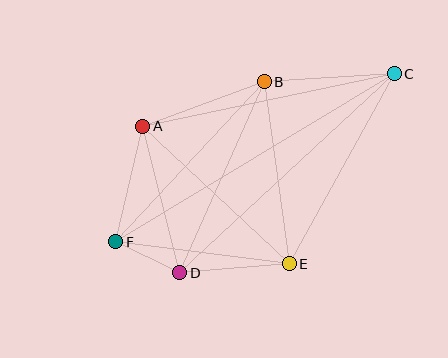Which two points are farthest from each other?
Points C and F are farthest from each other.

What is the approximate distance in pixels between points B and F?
The distance between B and F is approximately 218 pixels.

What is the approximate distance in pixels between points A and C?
The distance between A and C is approximately 257 pixels.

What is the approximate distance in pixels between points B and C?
The distance between B and C is approximately 130 pixels.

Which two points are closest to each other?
Points D and F are closest to each other.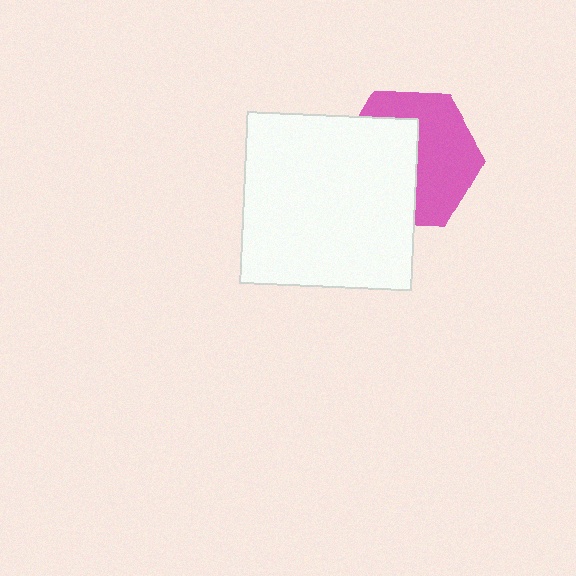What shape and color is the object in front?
The object in front is a white square.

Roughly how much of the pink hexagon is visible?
About half of it is visible (roughly 52%).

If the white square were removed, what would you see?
You would see the complete pink hexagon.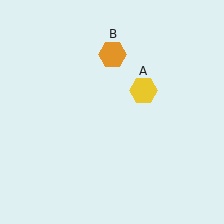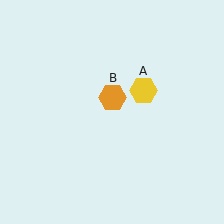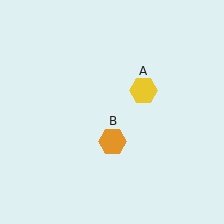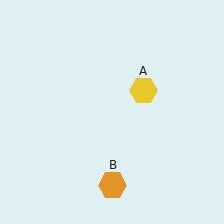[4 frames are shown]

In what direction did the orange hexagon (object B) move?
The orange hexagon (object B) moved down.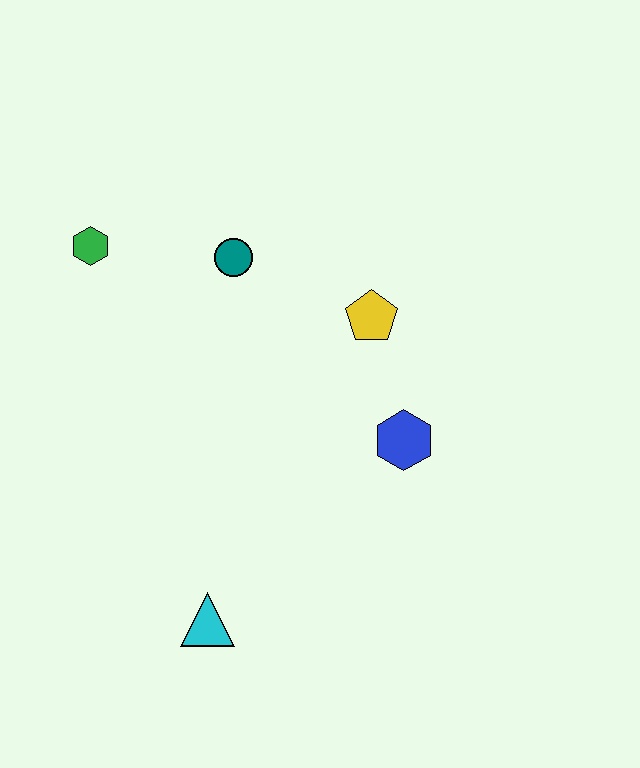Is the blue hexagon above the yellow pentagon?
No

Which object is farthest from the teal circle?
The cyan triangle is farthest from the teal circle.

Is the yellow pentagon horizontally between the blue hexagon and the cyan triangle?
Yes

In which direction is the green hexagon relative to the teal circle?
The green hexagon is to the left of the teal circle.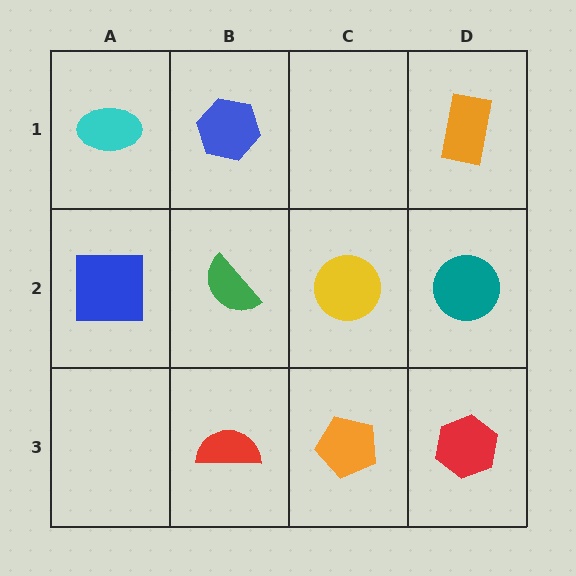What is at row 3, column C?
An orange pentagon.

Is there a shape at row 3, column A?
No, that cell is empty.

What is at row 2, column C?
A yellow circle.